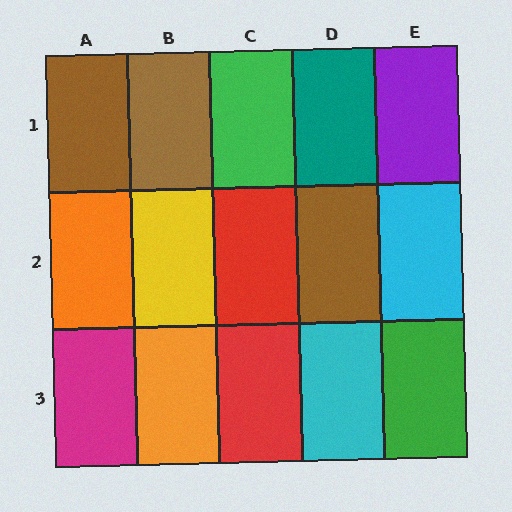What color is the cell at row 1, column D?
Teal.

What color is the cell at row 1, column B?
Brown.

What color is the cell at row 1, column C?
Green.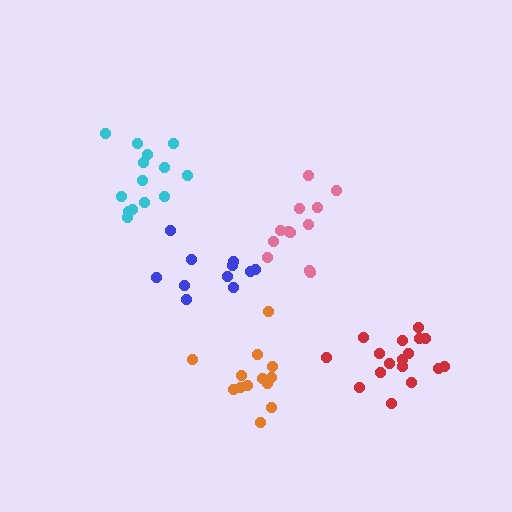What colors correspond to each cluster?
The clusters are colored: red, blue, cyan, orange, pink.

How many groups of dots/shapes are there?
There are 5 groups.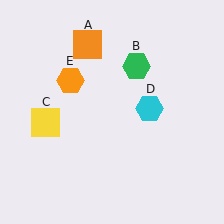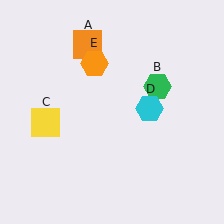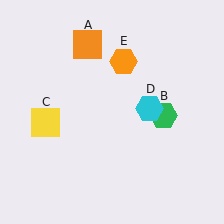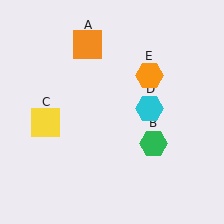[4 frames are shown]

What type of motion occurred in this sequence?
The green hexagon (object B), orange hexagon (object E) rotated clockwise around the center of the scene.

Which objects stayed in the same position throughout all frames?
Orange square (object A) and yellow square (object C) and cyan hexagon (object D) remained stationary.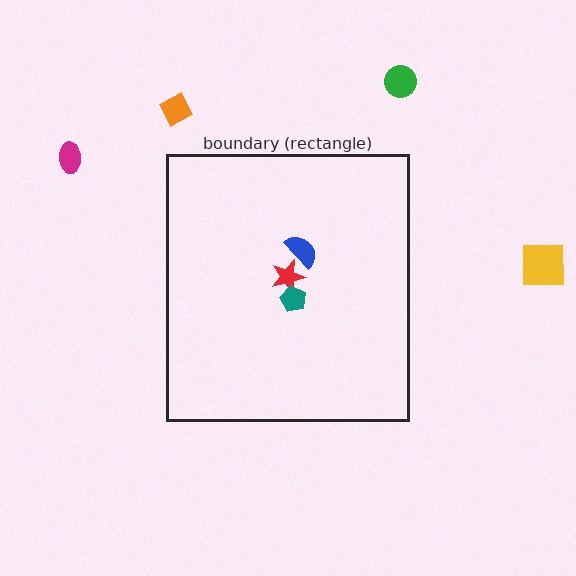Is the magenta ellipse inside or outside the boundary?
Outside.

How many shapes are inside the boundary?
3 inside, 4 outside.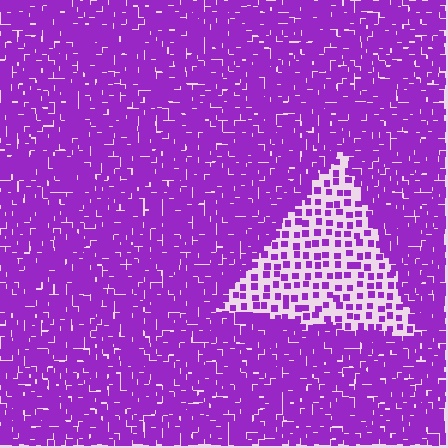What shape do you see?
I see a triangle.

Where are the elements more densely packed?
The elements are more densely packed outside the triangle boundary.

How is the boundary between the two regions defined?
The boundary is defined by a change in element density (approximately 3.0x ratio). All elements are the same color, size, and shape.